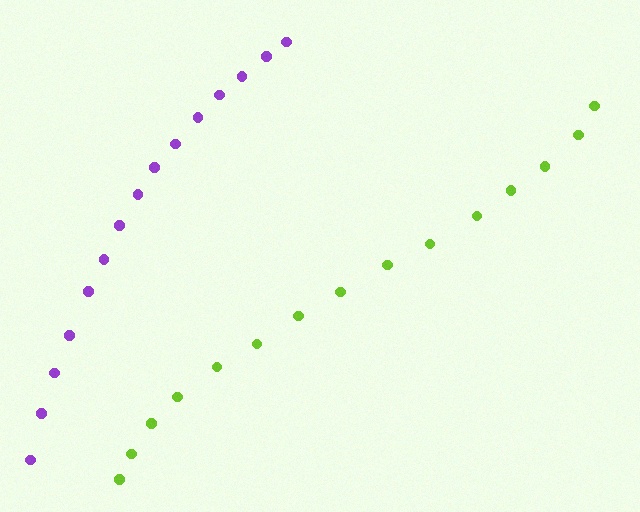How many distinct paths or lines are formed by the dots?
There are 2 distinct paths.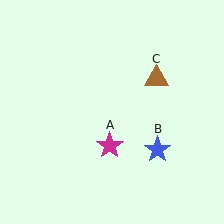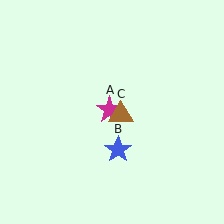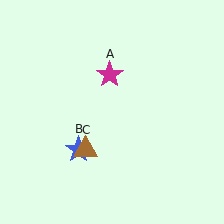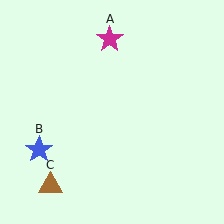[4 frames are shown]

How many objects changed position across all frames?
3 objects changed position: magenta star (object A), blue star (object B), brown triangle (object C).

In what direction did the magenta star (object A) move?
The magenta star (object A) moved up.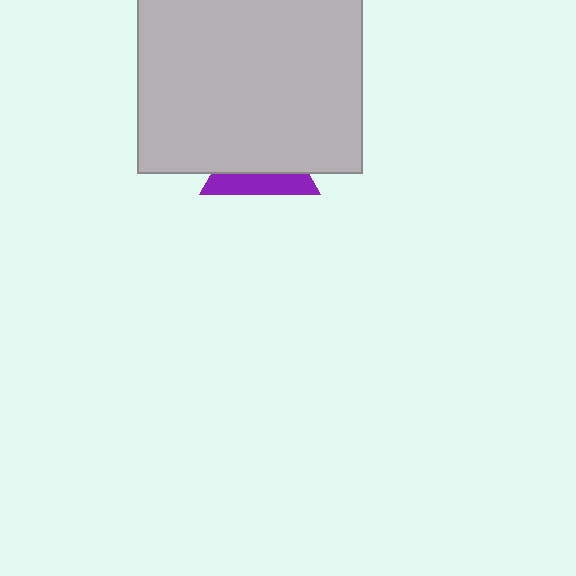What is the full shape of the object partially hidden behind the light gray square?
The partially hidden object is a purple triangle.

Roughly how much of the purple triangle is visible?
A small part of it is visible (roughly 37%).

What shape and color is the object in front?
The object in front is a light gray square.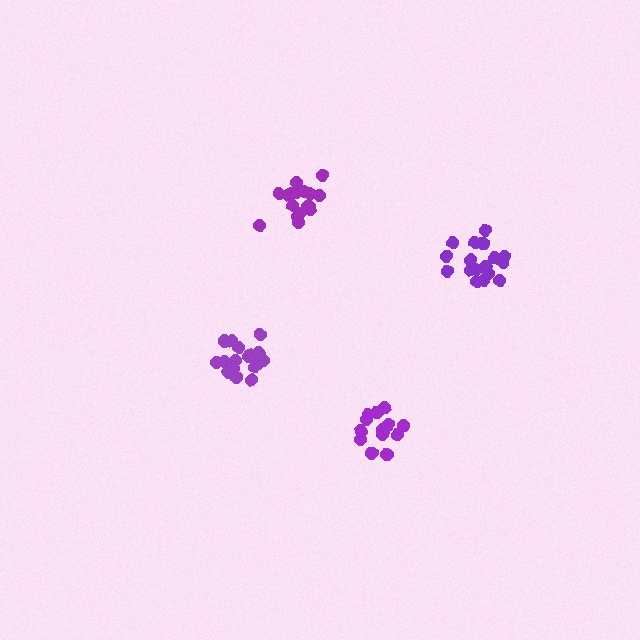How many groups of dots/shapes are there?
There are 4 groups.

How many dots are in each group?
Group 1: 18 dots, Group 2: 14 dots, Group 3: 17 dots, Group 4: 18 dots (67 total).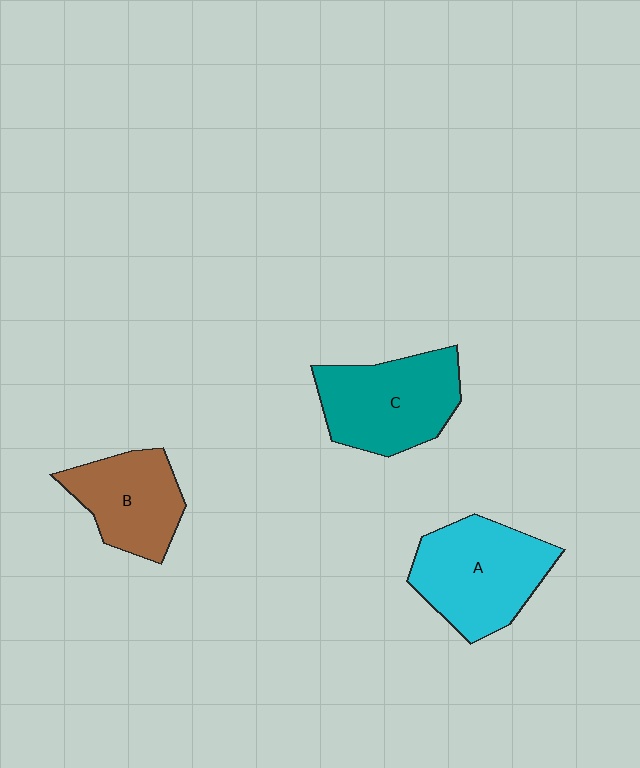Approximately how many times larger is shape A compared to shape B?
Approximately 1.3 times.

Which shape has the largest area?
Shape A (cyan).